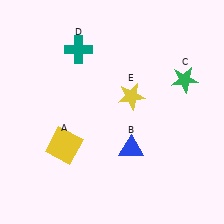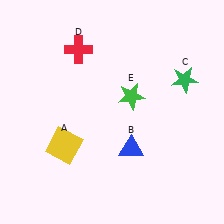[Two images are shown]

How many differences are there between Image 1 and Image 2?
There are 2 differences between the two images.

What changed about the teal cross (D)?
In Image 1, D is teal. In Image 2, it changed to red.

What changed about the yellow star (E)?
In Image 1, E is yellow. In Image 2, it changed to green.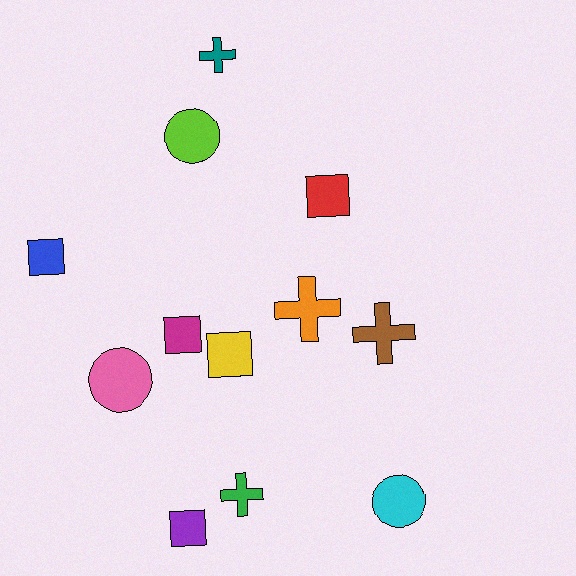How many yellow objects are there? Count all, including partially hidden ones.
There is 1 yellow object.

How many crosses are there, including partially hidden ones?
There are 4 crosses.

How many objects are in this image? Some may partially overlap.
There are 12 objects.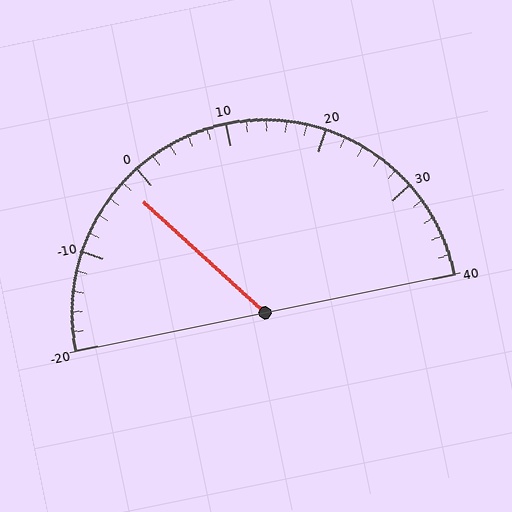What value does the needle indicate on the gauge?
The needle indicates approximately -2.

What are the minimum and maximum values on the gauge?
The gauge ranges from -20 to 40.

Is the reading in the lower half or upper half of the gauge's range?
The reading is in the lower half of the range (-20 to 40).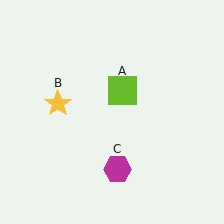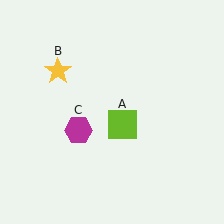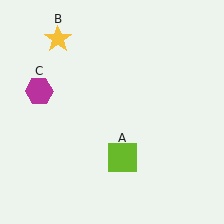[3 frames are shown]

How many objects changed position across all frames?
3 objects changed position: lime square (object A), yellow star (object B), magenta hexagon (object C).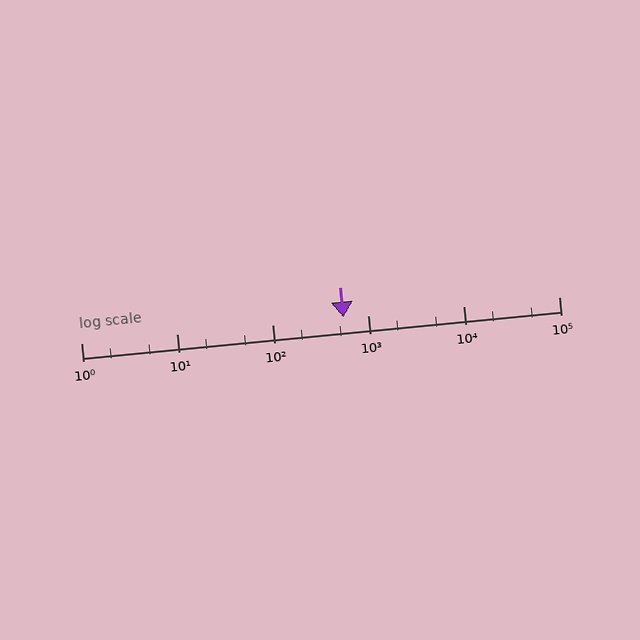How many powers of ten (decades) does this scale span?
The scale spans 5 decades, from 1 to 100000.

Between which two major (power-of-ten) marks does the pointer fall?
The pointer is between 100 and 1000.